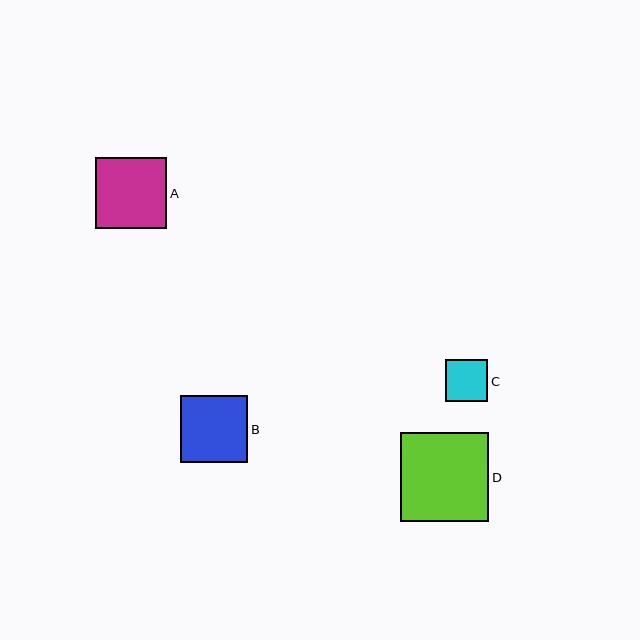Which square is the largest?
Square D is the largest with a size of approximately 88 pixels.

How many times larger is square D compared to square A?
Square D is approximately 1.2 times the size of square A.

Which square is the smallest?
Square C is the smallest with a size of approximately 43 pixels.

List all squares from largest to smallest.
From largest to smallest: D, A, B, C.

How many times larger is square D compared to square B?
Square D is approximately 1.3 times the size of square B.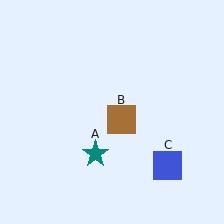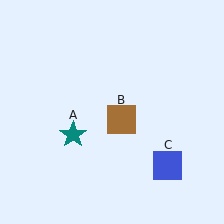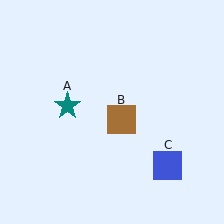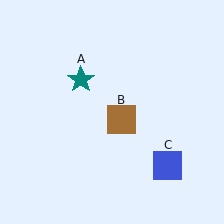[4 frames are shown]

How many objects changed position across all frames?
1 object changed position: teal star (object A).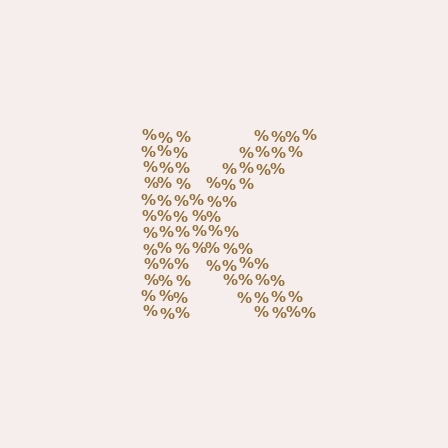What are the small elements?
The small elements are percent signs.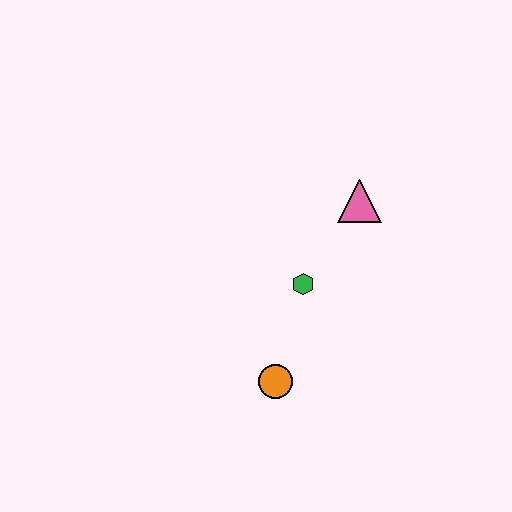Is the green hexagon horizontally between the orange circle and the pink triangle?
Yes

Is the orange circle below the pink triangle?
Yes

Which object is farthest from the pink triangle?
The orange circle is farthest from the pink triangle.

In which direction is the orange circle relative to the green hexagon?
The orange circle is below the green hexagon.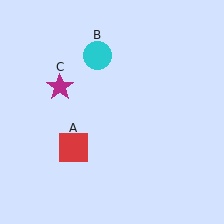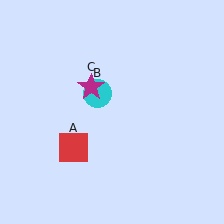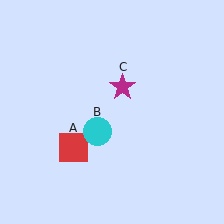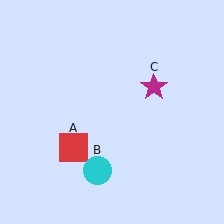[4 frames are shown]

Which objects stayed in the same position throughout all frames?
Red square (object A) remained stationary.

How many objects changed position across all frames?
2 objects changed position: cyan circle (object B), magenta star (object C).